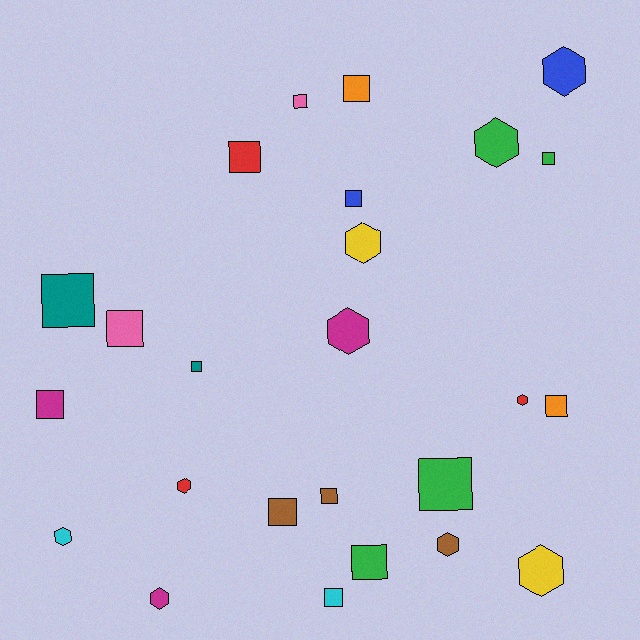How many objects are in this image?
There are 25 objects.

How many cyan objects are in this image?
There are 2 cyan objects.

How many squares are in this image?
There are 15 squares.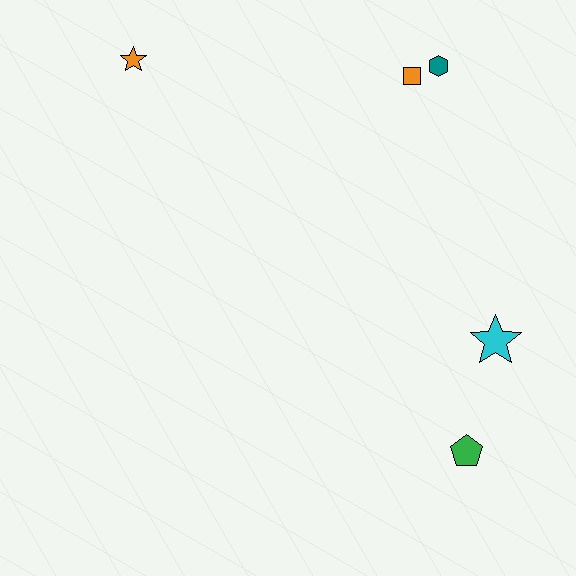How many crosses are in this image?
There are no crosses.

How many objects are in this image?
There are 5 objects.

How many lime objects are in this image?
There are no lime objects.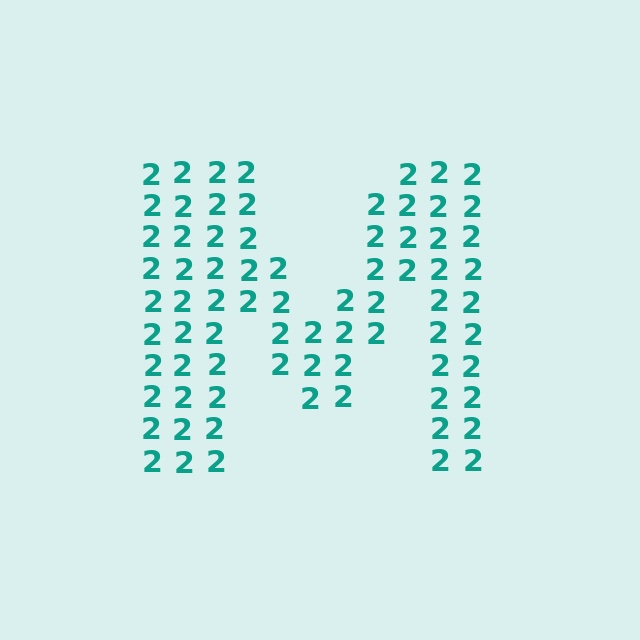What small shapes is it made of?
It is made of small digit 2's.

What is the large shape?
The large shape is the letter M.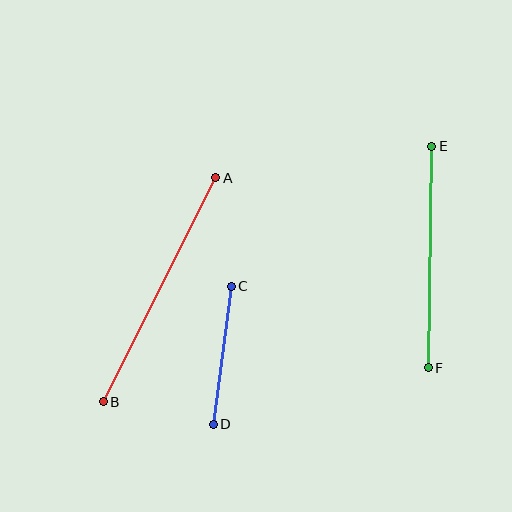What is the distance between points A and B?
The distance is approximately 251 pixels.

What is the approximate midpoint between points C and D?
The midpoint is at approximately (222, 355) pixels.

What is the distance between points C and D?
The distance is approximately 139 pixels.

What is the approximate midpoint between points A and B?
The midpoint is at approximately (159, 290) pixels.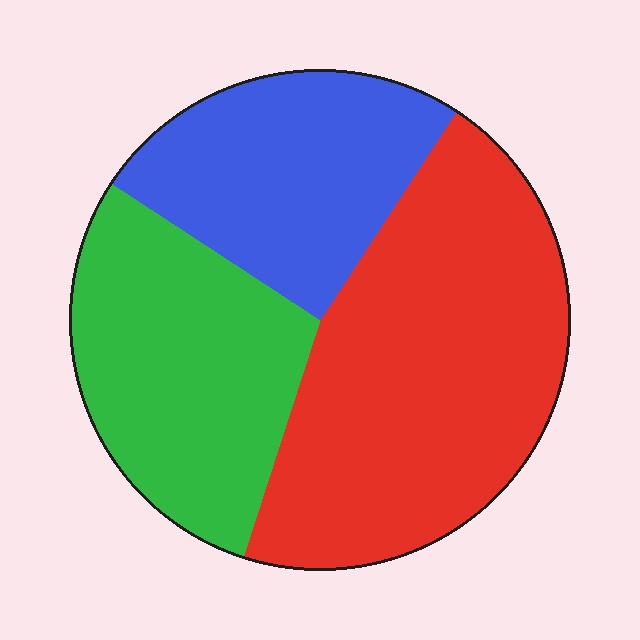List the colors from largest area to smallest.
From largest to smallest: red, green, blue.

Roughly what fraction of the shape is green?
Green covers 29% of the shape.